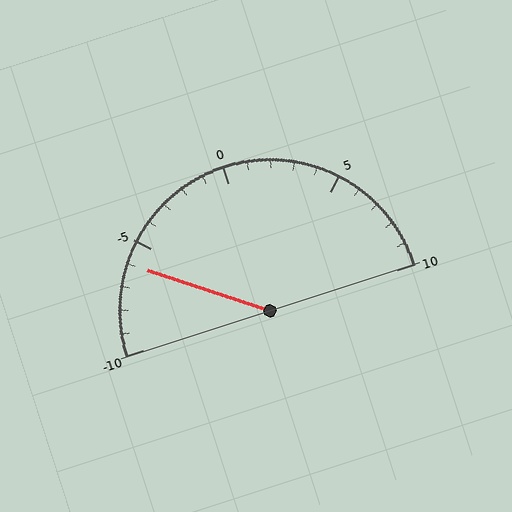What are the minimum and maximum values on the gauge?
The gauge ranges from -10 to 10.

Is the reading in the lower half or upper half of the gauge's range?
The reading is in the lower half of the range (-10 to 10).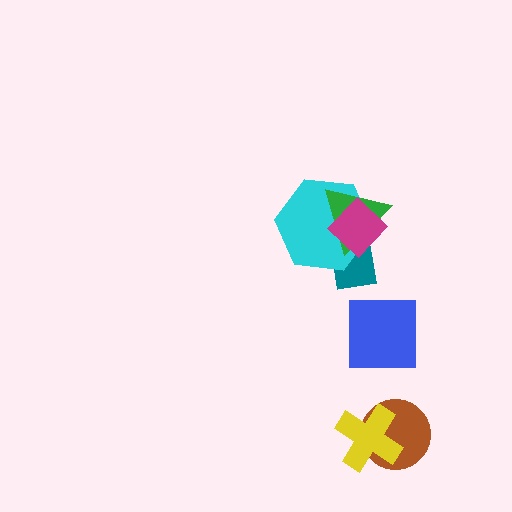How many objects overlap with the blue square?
0 objects overlap with the blue square.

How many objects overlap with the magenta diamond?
3 objects overlap with the magenta diamond.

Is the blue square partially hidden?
No, no other shape covers it.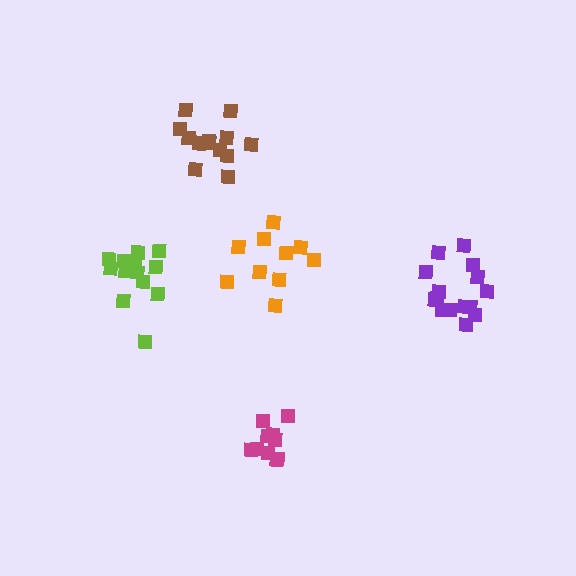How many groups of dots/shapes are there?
There are 5 groups.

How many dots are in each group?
Group 1: 10 dots, Group 2: 10 dots, Group 3: 13 dots, Group 4: 16 dots, Group 5: 13 dots (62 total).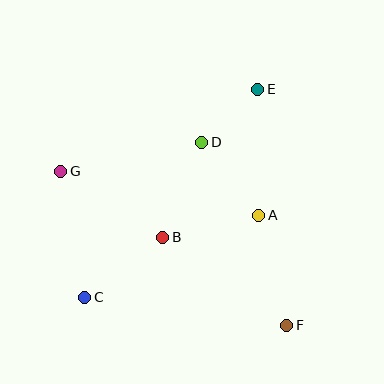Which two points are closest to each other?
Points D and E are closest to each other.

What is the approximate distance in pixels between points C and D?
The distance between C and D is approximately 194 pixels.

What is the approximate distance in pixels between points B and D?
The distance between B and D is approximately 102 pixels.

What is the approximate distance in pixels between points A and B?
The distance between A and B is approximately 99 pixels.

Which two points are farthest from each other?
Points F and G are farthest from each other.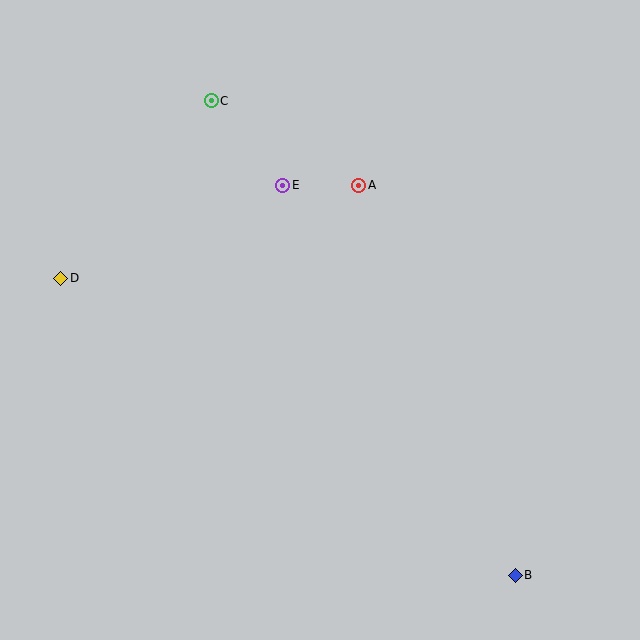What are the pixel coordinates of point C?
Point C is at (211, 101).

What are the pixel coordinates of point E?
Point E is at (283, 185).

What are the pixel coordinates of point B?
Point B is at (515, 575).